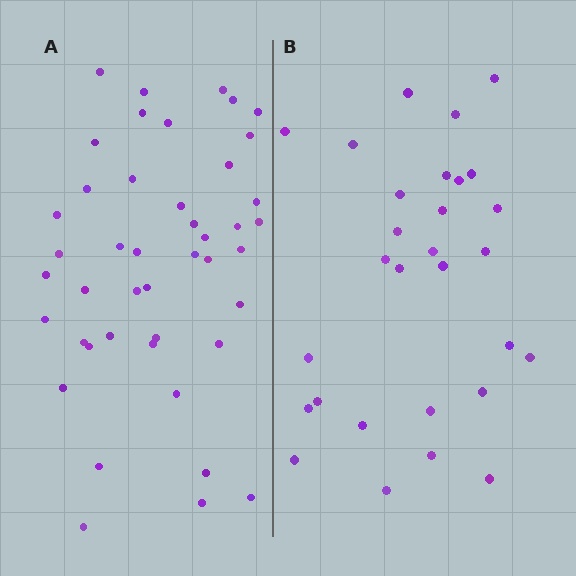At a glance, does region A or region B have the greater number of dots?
Region A (the left region) has more dots.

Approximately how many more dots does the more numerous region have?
Region A has approximately 15 more dots than region B.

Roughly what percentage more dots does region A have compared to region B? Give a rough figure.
About 50% more.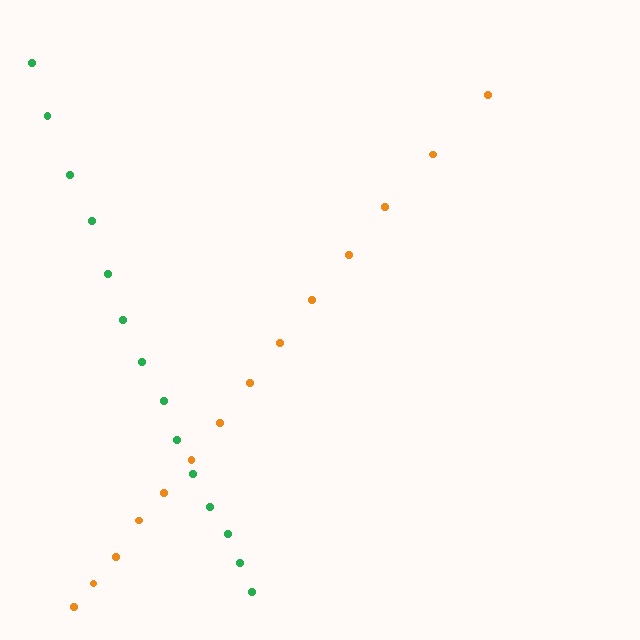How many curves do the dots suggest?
There are 2 distinct paths.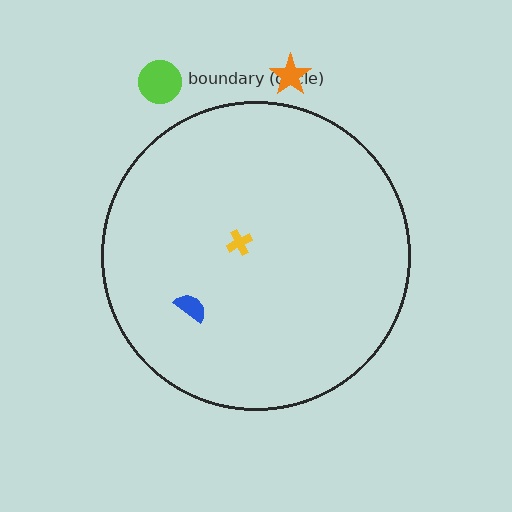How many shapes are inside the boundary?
2 inside, 2 outside.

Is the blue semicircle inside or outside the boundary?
Inside.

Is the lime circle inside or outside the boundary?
Outside.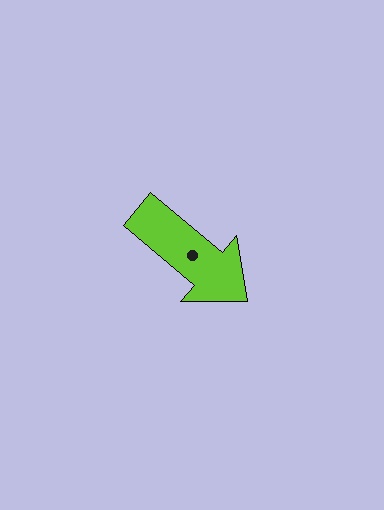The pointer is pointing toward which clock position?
Roughly 4 o'clock.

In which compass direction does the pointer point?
Southeast.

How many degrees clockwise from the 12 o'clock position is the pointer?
Approximately 130 degrees.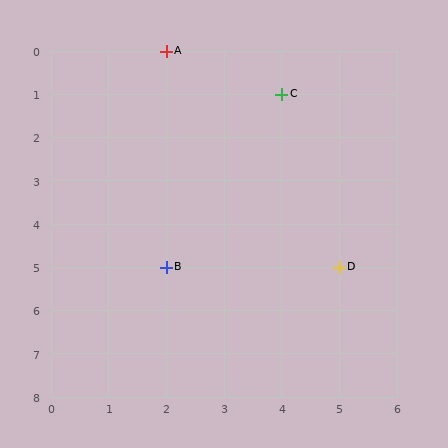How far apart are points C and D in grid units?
Points C and D are 1 column and 4 rows apart (about 4.1 grid units diagonally).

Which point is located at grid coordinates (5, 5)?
Point D is at (5, 5).